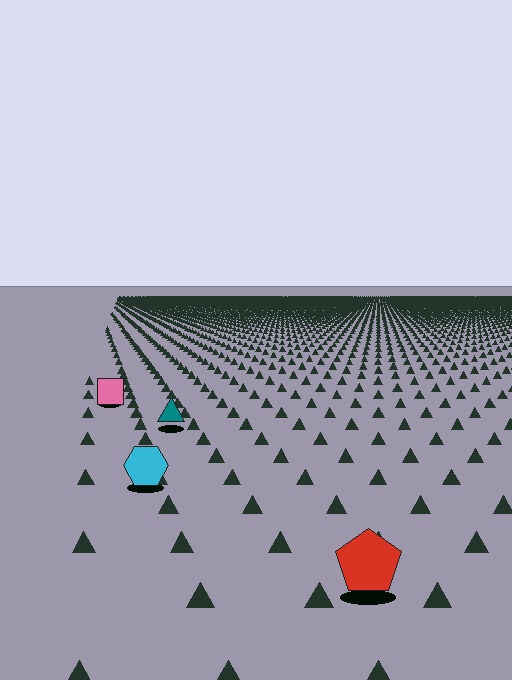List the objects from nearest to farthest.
From nearest to farthest: the red pentagon, the cyan hexagon, the teal triangle, the pink square.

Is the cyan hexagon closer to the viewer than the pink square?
Yes. The cyan hexagon is closer — you can tell from the texture gradient: the ground texture is coarser near it.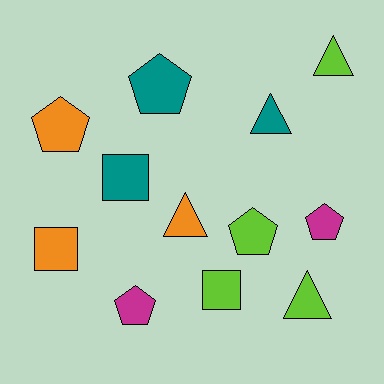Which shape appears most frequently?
Pentagon, with 5 objects.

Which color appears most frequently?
Lime, with 4 objects.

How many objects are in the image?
There are 12 objects.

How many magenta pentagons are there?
There are 2 magenta pentagons.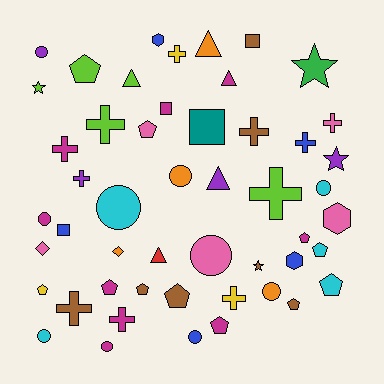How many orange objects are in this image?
There are 4 orange objects.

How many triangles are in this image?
There are 5 triangles.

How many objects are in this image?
There are 50 objects.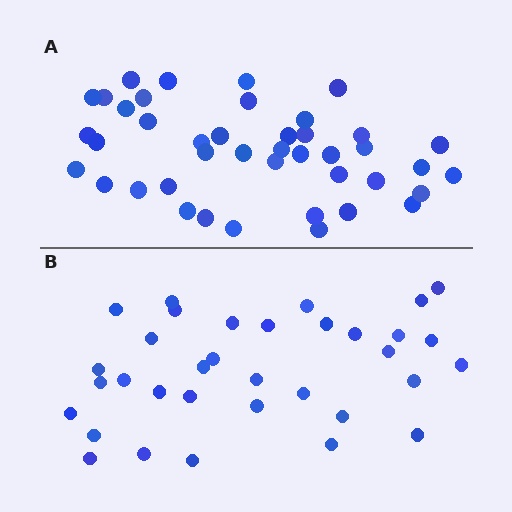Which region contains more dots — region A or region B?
Region A (the top region) has more dots.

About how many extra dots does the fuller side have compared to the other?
Region A has roughly 8 or so more dots than region B.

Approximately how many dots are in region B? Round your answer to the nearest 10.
About 30 dots. (The exact count is 34, which rounds to 30.)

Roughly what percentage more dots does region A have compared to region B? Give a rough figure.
About 25% more.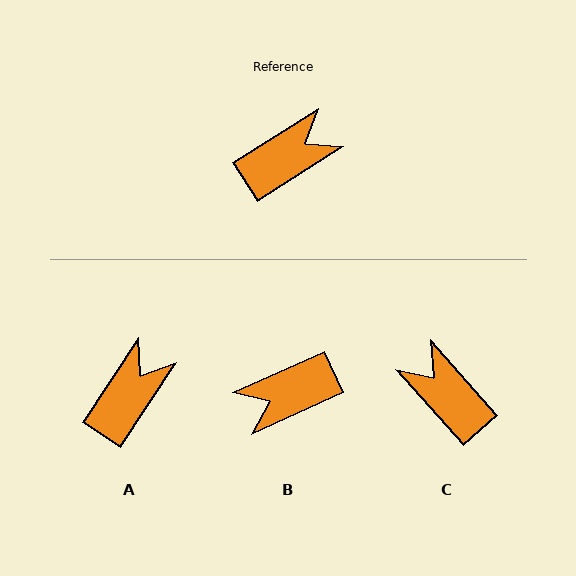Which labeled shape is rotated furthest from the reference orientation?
B, about 171 degrees away.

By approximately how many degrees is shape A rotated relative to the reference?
Approximately 24 degrees counter-clockwise.